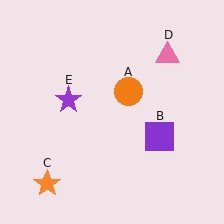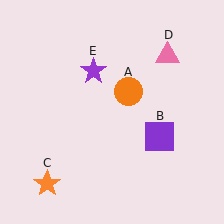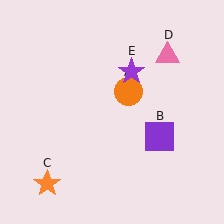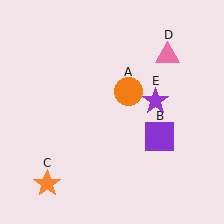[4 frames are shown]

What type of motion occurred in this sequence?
The purple star (object E) rotated clockwise around the center of the scene.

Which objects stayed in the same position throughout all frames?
Orange circle (object A) and purple square (object B) and orange star (object C) and pink triangle (object D) remained stationary.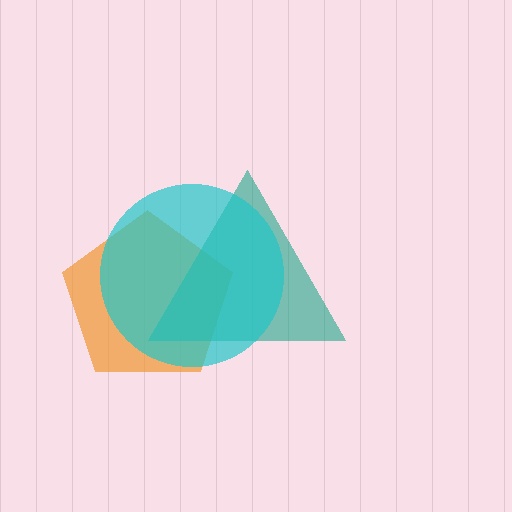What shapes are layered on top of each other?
The layered shapes are: an orange pentagon, a teal triangle, a cyan circle.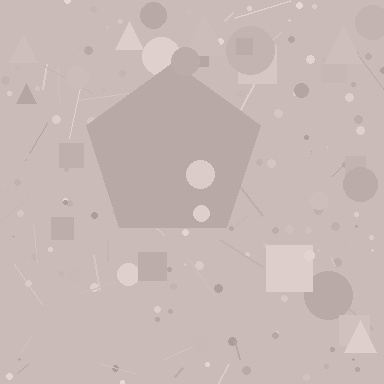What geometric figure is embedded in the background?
A pentagon is embedded in the background.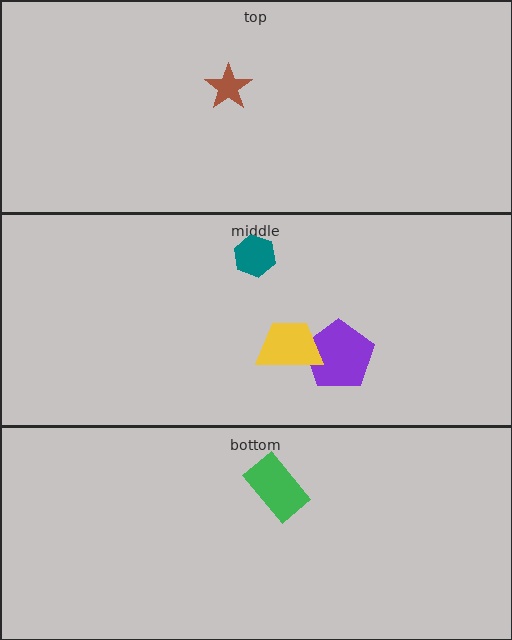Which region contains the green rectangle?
The bottom region.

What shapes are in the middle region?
The teal hexagon, the purple pentagon, the yellow trapezoid.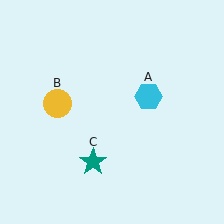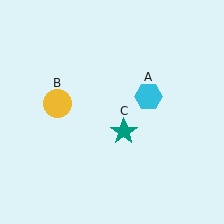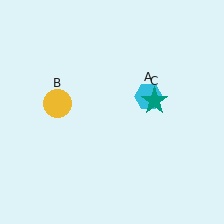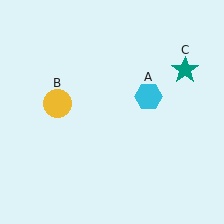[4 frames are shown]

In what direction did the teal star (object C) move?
The teal star (object C) moved up and to the right.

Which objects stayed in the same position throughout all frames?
Cyan hexagon (object A) and yellow circle (object B) remained stationary.